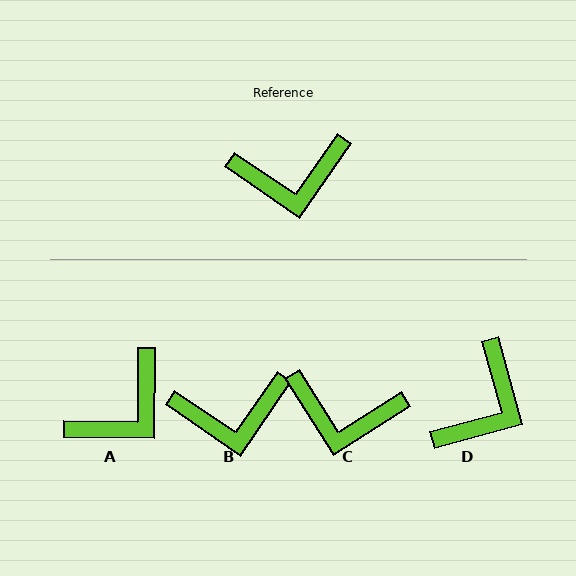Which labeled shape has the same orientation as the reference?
B.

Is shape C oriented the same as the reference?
No, it is off by about 23 degrees.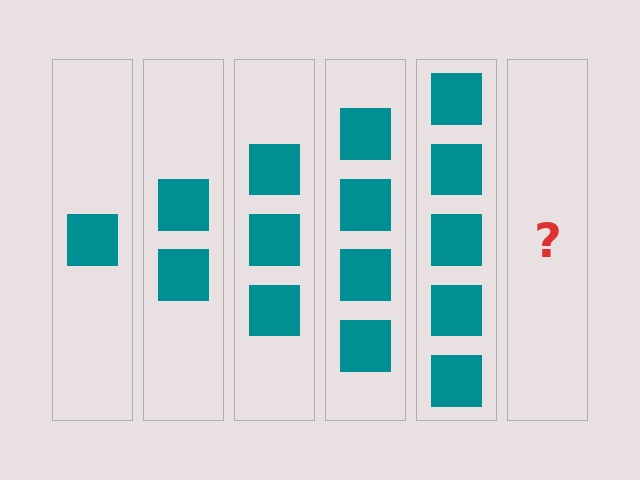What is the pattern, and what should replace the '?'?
The pattern is that each step adds one more square. The '?' should be 6 squares.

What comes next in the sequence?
The next element should be 6 squares.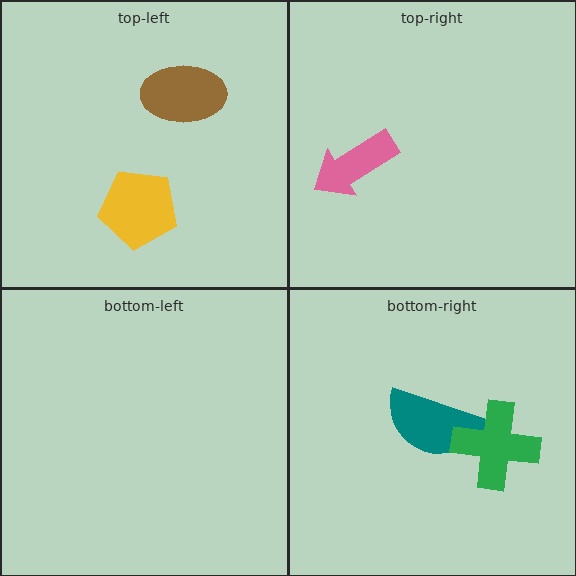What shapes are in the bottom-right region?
The teal semicircle, the green cross.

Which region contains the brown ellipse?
The top-left region.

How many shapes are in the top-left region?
2.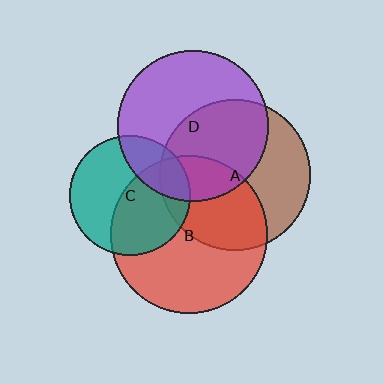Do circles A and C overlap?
Yes.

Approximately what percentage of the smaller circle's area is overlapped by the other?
Approximately 15%.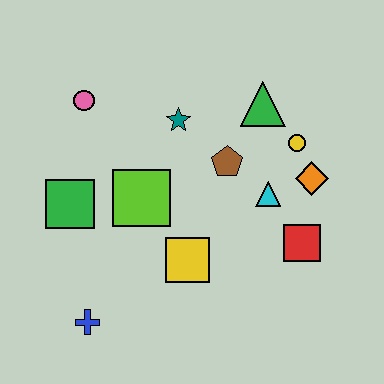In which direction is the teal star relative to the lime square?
The teal star is above the lime square.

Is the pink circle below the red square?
No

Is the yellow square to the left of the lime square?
No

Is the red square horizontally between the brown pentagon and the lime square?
No